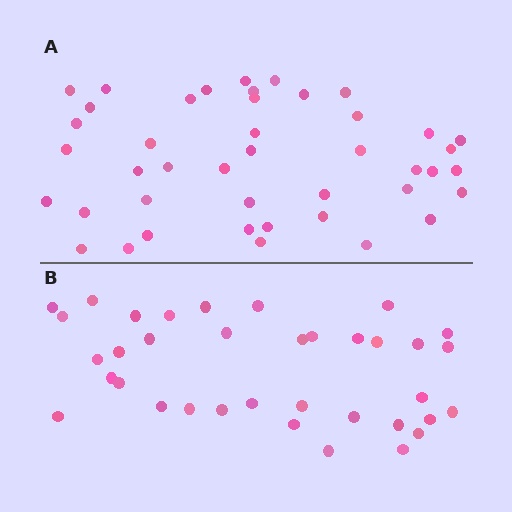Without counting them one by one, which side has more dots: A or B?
Region A (the top region) has more dots.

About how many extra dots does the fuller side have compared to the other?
Region A has roughly 8 or so more dots than region B.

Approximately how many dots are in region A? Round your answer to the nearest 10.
About 40 dots. (The exact count is 43, which rounds to 40.)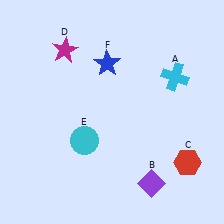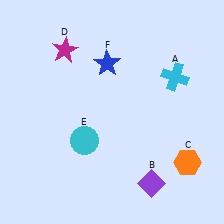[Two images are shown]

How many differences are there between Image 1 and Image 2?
There is 1 difference between the two images.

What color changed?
The hexagon (C) changed from red in Image 1 to orange in Image 2.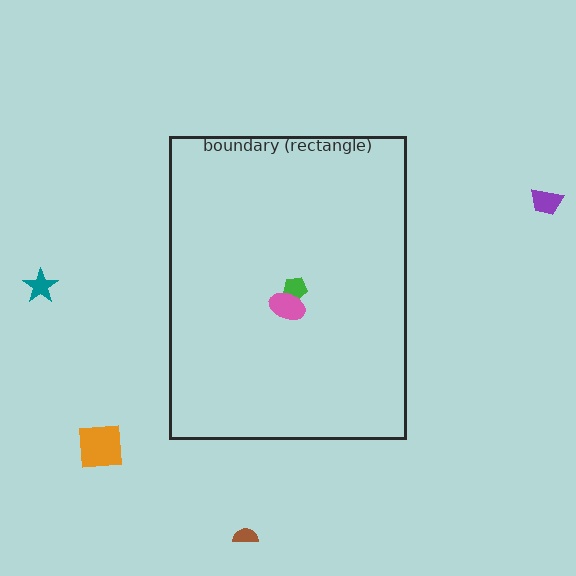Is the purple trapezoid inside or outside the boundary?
Outside.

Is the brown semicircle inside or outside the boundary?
Outside.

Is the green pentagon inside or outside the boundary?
Inside.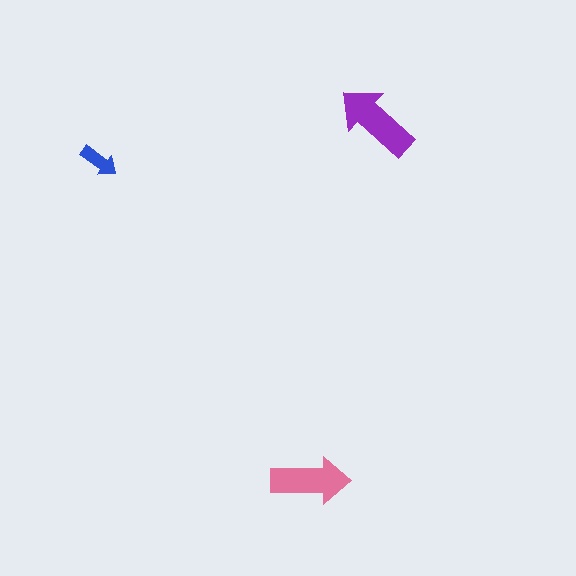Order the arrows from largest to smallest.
the purple one, the pink one, the blue one.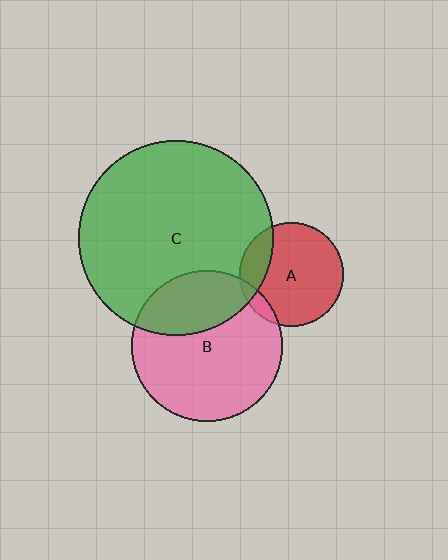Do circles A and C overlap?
Yes.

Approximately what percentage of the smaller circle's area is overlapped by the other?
Approximately 20%.